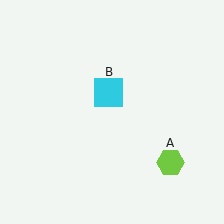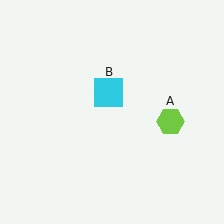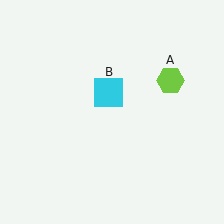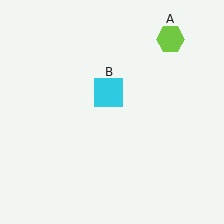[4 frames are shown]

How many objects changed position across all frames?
1 object changed position: lime hexagon (object A).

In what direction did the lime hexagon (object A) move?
The lime hexagon (object A) moved up.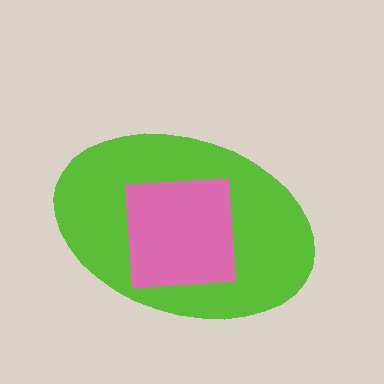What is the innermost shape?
The pink square.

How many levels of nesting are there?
2.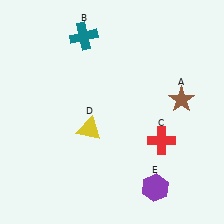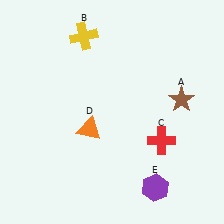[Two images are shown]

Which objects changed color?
B changed from teal to yellow. D changed from yellow to orange.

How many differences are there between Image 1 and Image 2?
There are 2 differences between the two images.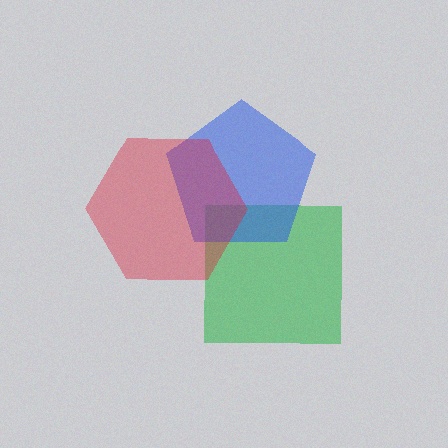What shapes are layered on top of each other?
The layered shapes are: a green square, a blue pentagon, a red hexagon.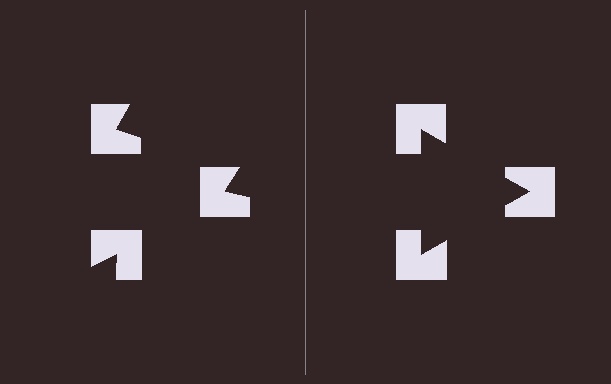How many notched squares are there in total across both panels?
6 — 3 on each side.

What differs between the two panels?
The notched squares are positioned identically on both sides; only the wedge orientations differ. On the right they align to a triangle; on the left they are misaligned.